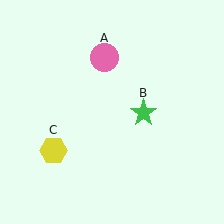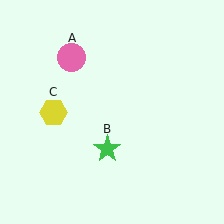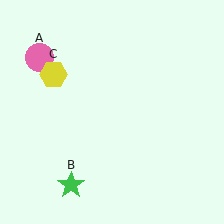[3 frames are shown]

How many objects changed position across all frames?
3 objects changed position: pink circle (object A), green star (object B), yellow hexagon (object C).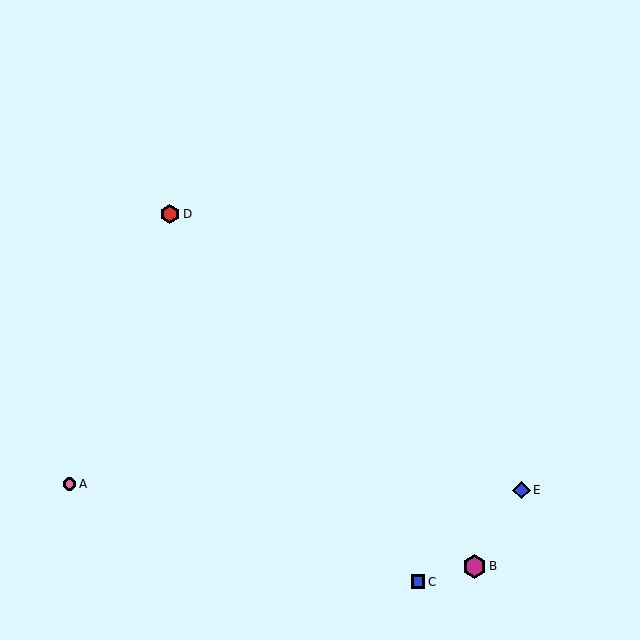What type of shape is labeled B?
Shape B is a magenta hexagon.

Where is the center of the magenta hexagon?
The center of the magenta hexagon is at (475, 566).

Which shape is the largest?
The magenta hexagon (labeled B) is the largest.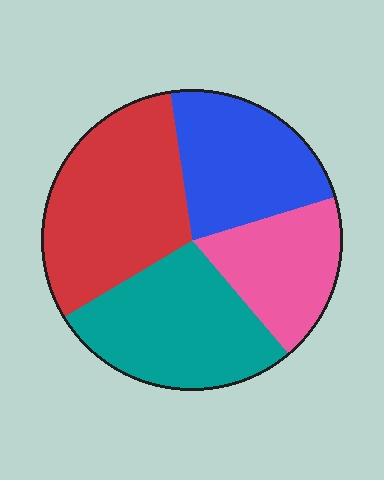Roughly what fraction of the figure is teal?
Teal covers 27% of the figure.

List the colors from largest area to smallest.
From largest to smallest: red, teal, blue, pink.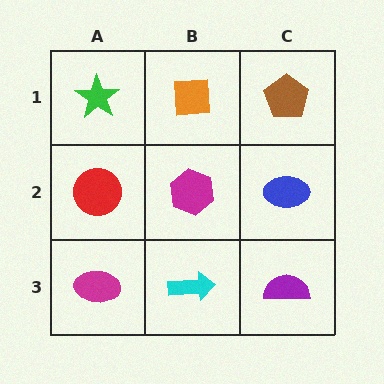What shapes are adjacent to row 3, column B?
A magenta hexagon (row 2, column B), a magenta ellipse (row 3, column A), a purple semicircle (row 3, column C).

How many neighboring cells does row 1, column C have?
2.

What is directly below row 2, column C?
A purple semicircle.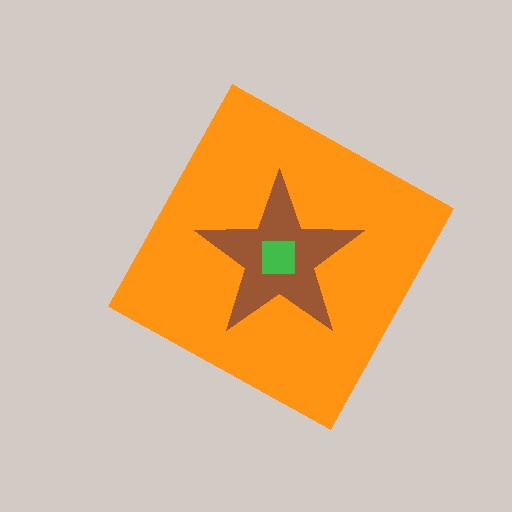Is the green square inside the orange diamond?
Yes.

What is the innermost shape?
The green square.